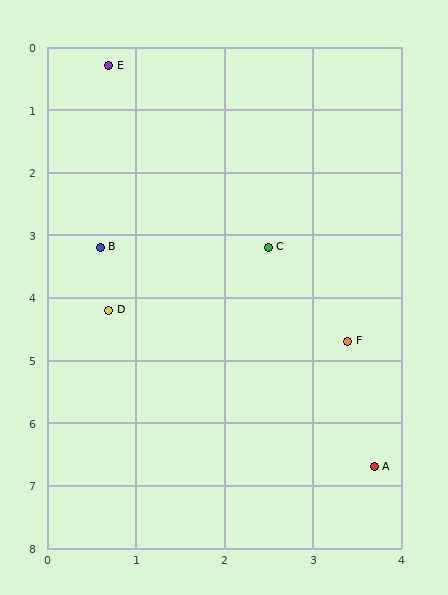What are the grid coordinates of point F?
Point F is at approximately (3.4, 4.7).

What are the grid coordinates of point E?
Point E is at approximately (0.7, 0.3).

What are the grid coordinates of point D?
Point D is at approximately (0.7, 4.2).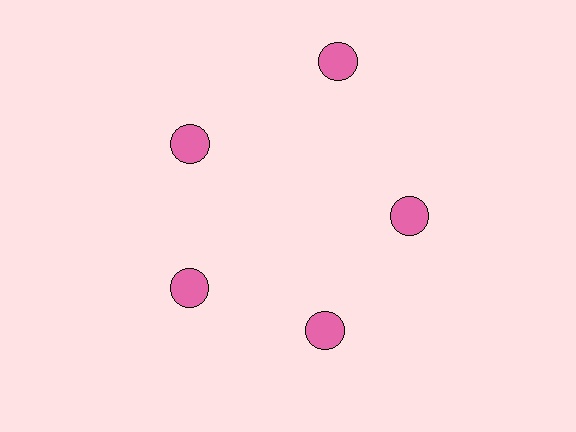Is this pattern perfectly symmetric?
No. The 5 pink circles are arranged in a ring, but one element near the 1 o'clock position is pushed outward from the center, breaking the 5-fold rotational symmetry.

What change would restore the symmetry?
The symmetry would be restored by moving it inward, back onto the ring so that all 5 circles sit at equal angles and equal distance from the center.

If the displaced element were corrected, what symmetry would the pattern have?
It would have 5-fold rotational symmetry — the pattern would map onto itself every 72 degrees.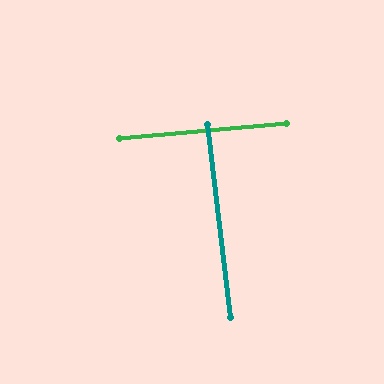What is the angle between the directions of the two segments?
Approximately 88 degrees.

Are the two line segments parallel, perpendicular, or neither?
Perpendicular — they meet at approximately 88°.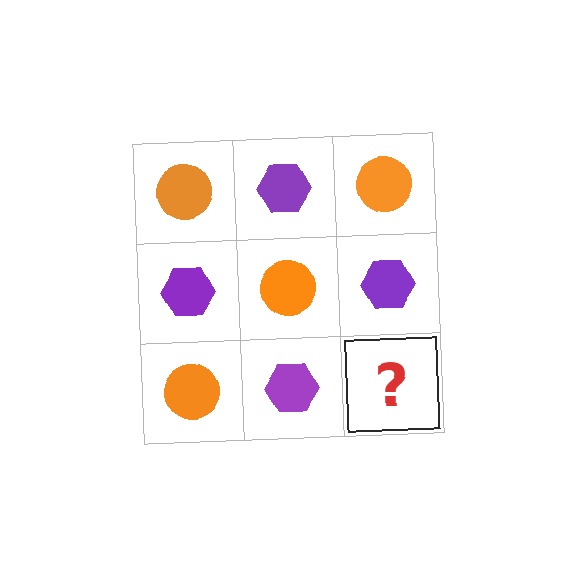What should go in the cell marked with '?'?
The missing cell should contain an orange circle.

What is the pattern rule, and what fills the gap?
The rule is that it alternates orange circle and purple hexagon in a checkerboard pattern. The gap should be filled with an orange circle.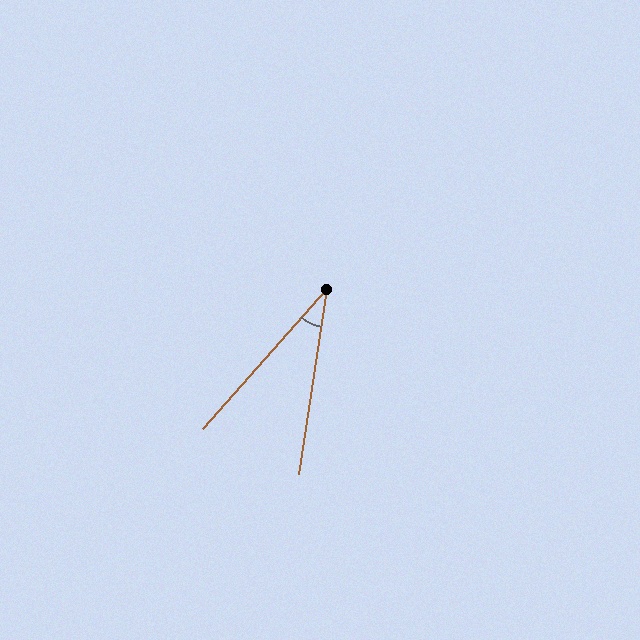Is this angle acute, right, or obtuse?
It is acute.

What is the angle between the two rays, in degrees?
Approximately 33 degrees.